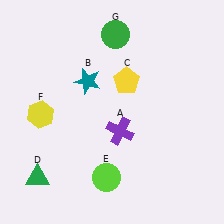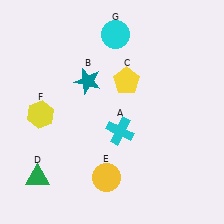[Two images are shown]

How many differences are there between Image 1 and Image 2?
There are 3 differences between the two images.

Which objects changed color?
A changed from purple to cyan. E changed from lime to yellow. G changed from green to cyan.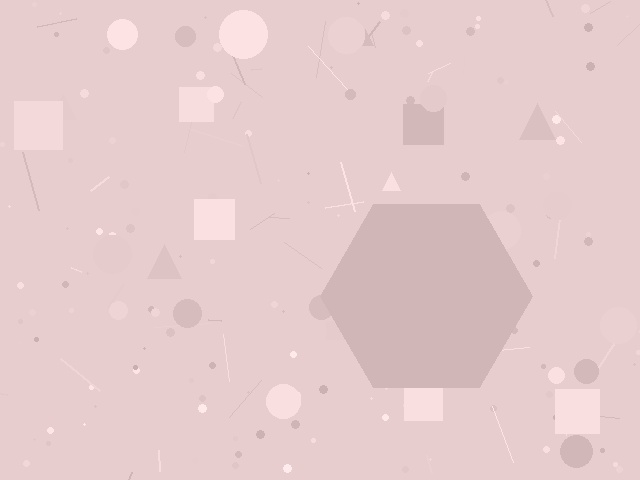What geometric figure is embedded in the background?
A hexagon is embedded in the background.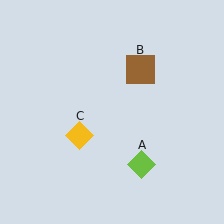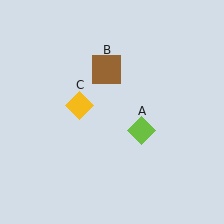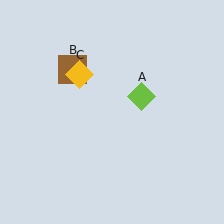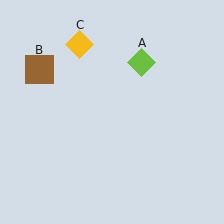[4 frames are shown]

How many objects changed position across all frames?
3 objects changed position: lime diamond (object A), brown square (object B), yellow diamond (object C).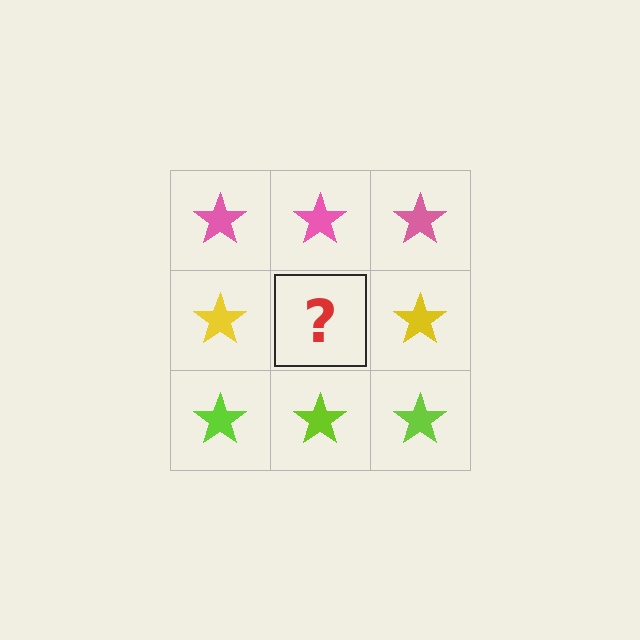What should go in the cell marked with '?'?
The missing cell should contain a yellow star.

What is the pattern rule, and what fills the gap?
The rule is that each row has a consistent color. The gap should be filled with a yellow star.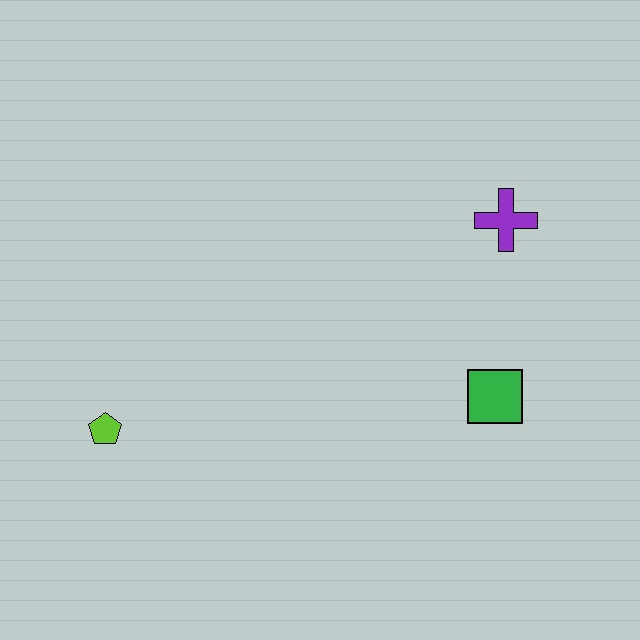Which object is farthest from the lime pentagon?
The purple cross is farthest from the lime pentagon.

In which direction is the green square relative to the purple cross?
The green square is below the purple cross.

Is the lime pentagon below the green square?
Yes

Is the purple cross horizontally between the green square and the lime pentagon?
No